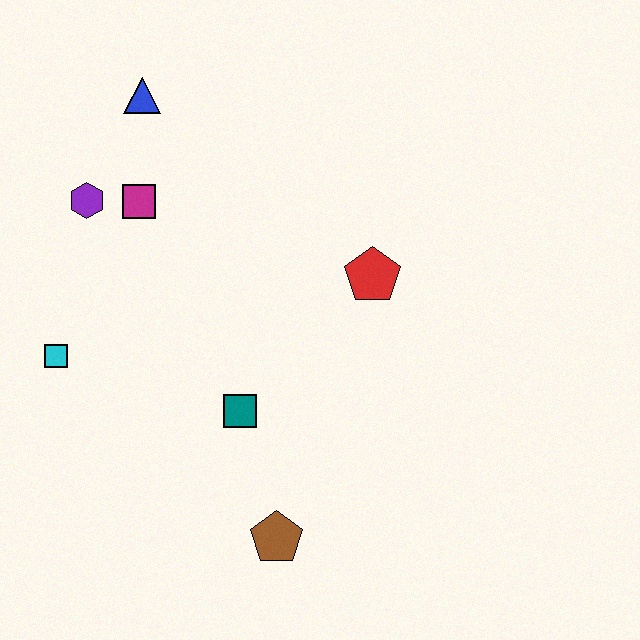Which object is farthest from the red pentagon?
The cyan square is farthest from the red pentagon.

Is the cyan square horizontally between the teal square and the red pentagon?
No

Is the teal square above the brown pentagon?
Yes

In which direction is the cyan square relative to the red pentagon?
The cyan square is to the left of the red pentagon.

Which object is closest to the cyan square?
The purple hexagon is closest to the cyan square.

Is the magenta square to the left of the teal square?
Yes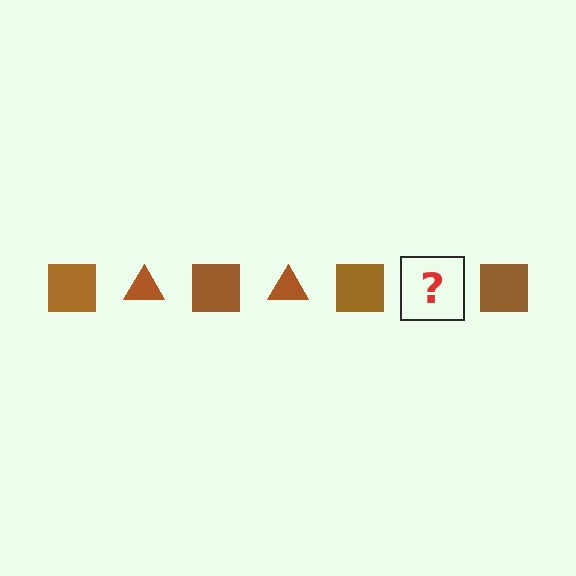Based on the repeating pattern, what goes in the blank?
The blank should be a brown triangle.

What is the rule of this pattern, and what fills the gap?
The rule is that the pattern cycles through square, triangle shapes in brown. The gap should be filled with a brown triangle.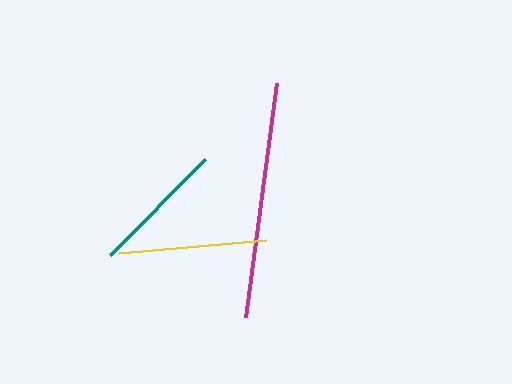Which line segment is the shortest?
The teal line is the shortest at approximately 136 pixels.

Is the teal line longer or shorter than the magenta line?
The magenta line is longer than the teal line.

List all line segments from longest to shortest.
From longest to shortest: magenta, yellow, teal.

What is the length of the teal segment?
The teal segment is approximately 136 pixels long.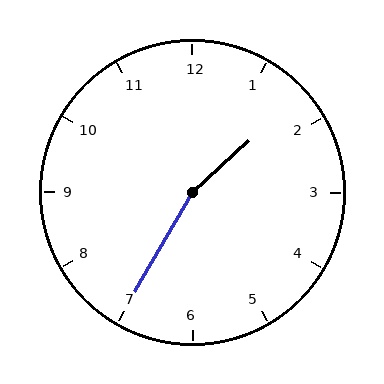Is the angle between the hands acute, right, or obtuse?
It is obtuse.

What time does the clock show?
1:35.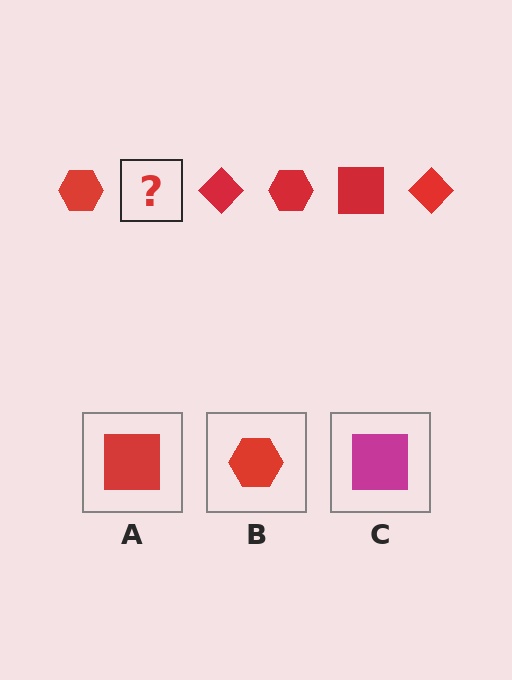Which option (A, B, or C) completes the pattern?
A.